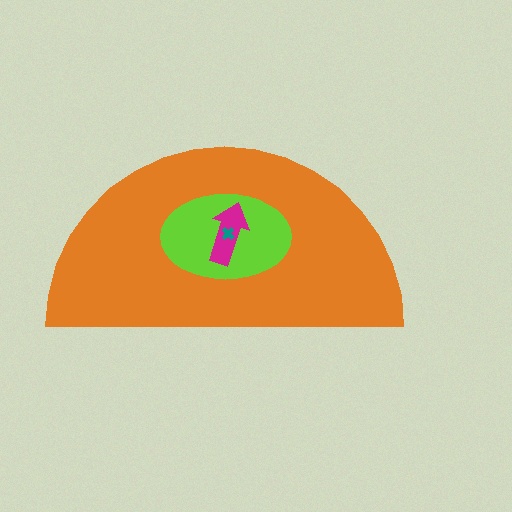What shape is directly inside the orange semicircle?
The lime ellipse.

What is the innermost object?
The teal cross.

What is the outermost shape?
The orange semicircle.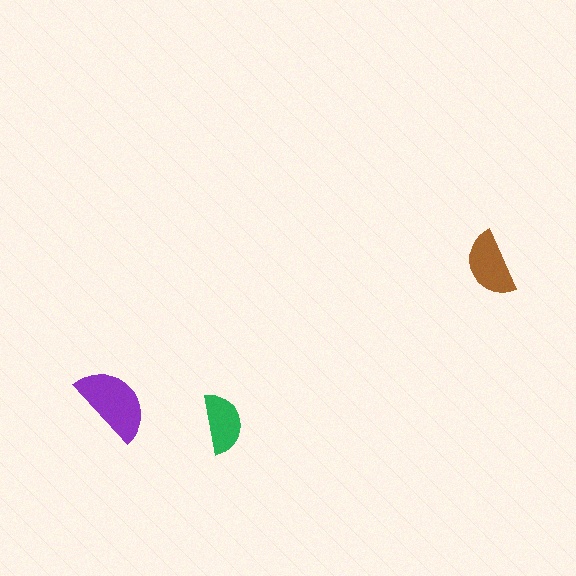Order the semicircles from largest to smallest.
the purple one, the brown one, the green one.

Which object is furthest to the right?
The brown semicircle is rightmost.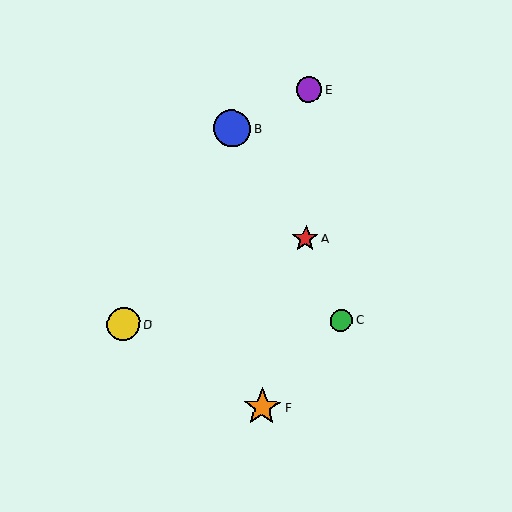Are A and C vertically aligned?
No, A is at x≈305 and C is at x≈341.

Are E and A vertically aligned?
Yes, both are at x≈309.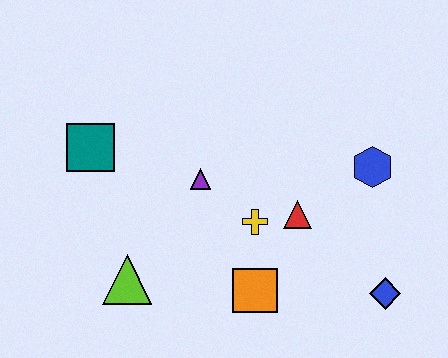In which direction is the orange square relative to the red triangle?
The orange square is below the red triangle.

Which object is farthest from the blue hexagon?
The teal square is farthest from the blue hexagon.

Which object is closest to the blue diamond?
The red triangle is closest to the blue diamond.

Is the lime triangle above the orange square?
Yes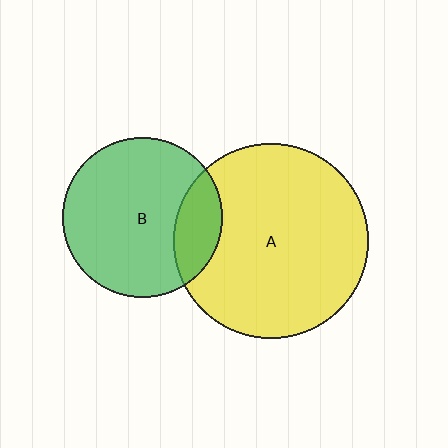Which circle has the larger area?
Circle A (yellow).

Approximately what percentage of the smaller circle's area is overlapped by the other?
Approximately 20%.